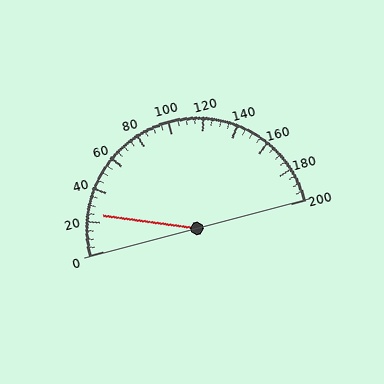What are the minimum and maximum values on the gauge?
The gauge ranges from 0 to 200.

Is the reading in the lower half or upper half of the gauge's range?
The reading is in the lower half of the range (0 to 200).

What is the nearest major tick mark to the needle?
The nearest major tick mark is 20.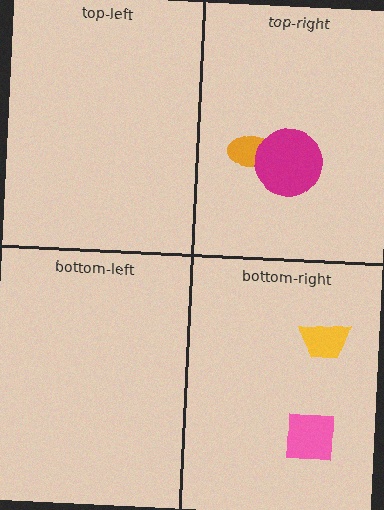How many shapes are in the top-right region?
2.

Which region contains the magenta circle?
The top-right region.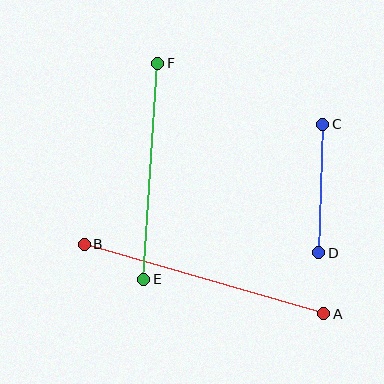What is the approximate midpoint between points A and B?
The midpoint is at approximately (204, 279) pixels.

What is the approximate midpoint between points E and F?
The midpoint is at approximately (151, 171) pixels.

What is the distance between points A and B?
The distance is approximately 250 pixels.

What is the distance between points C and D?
The distance is approximately 128 pixels.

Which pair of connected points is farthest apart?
Points A and B are farthest apart.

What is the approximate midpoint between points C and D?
The midpoint is at approximately (321, 189) pixels.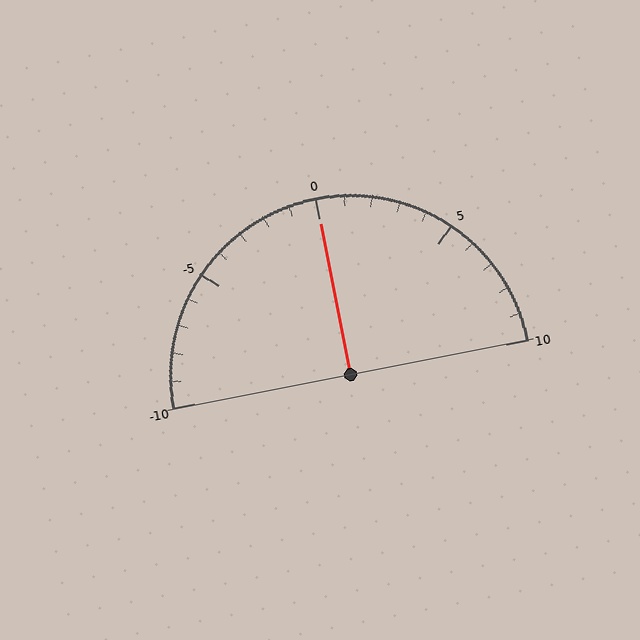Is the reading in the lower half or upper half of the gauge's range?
The reading is in the upper half of the range (-10 to 10).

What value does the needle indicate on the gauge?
The needle indicates approximately 0.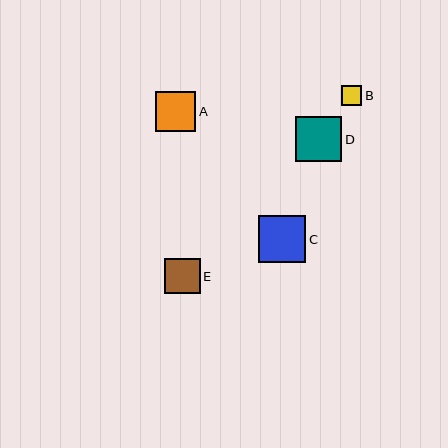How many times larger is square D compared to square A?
Square D is approximately 1.2 times the size of square A.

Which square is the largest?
Square C is the largest with a size of approximately 47 pixels.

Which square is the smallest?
Square B is the smallest with a size of approximately 20 pixels.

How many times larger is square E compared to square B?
Square E is approximately 1.7 times the size of square B.